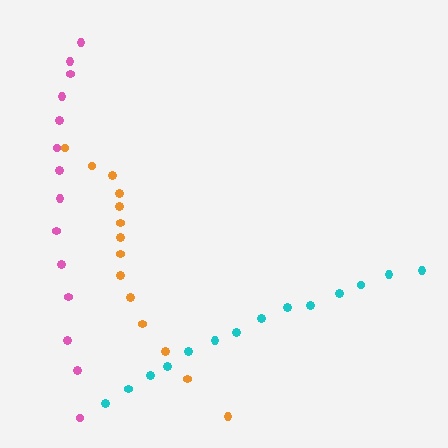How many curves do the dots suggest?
There are 3 distinct paths.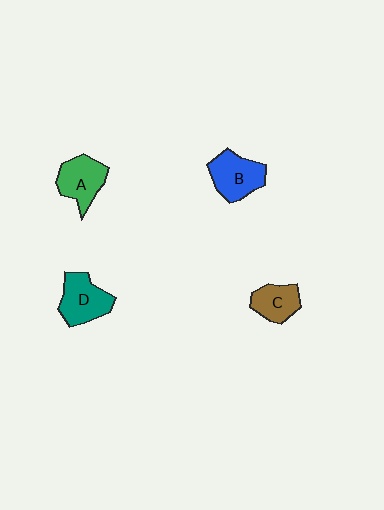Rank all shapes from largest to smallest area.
From largest to smallest: B (blue), D (teal), A (green), C (brown).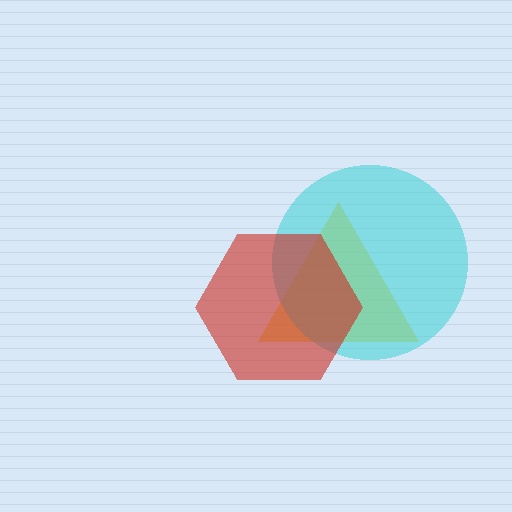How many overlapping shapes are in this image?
There are 3 overlapping shapes in the image.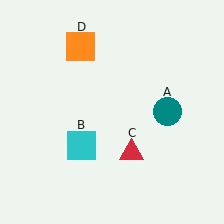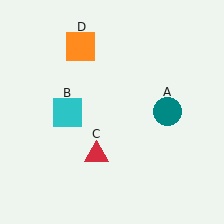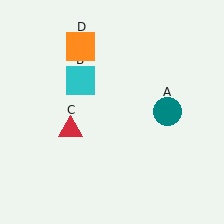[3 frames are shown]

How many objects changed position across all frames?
2 objects changed position: cyan square (object B), red triangle (object C).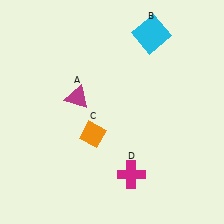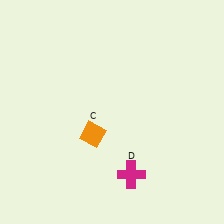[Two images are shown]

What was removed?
The magenta triangle (A), the cyan square (B) were removed in Image 2.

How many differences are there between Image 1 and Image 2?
There are 2 differences between the two images.